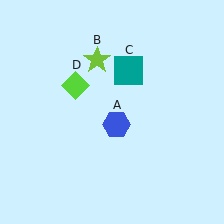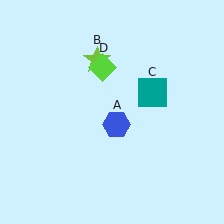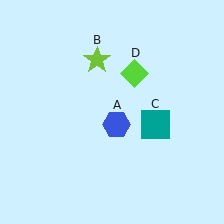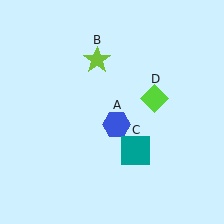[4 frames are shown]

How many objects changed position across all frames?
2 objects changed position: teal square (object C), lime diamond (object D).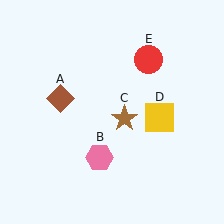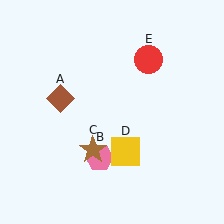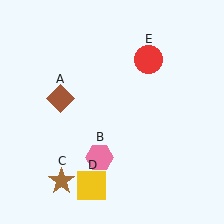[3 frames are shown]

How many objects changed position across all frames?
2 objects changed position: brown star (object C), yellow square (object D).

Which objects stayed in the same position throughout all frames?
Brown diamond (object A) and pink hexagon (object B) and red circle (object E) remained stationary.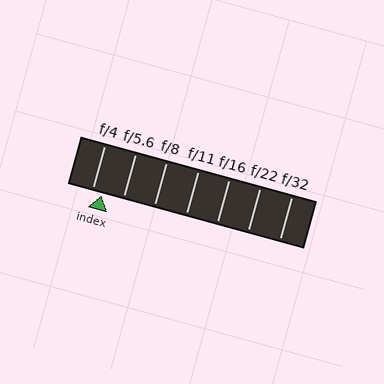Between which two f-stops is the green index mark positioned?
The index mark is between f/4 and f/5.6.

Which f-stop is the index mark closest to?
The index mark is closest to f/4.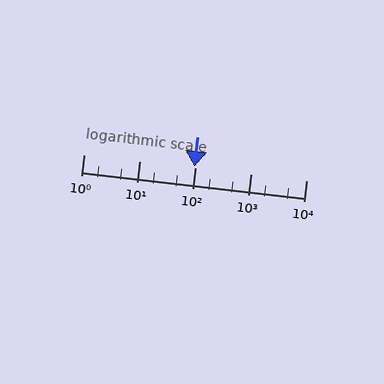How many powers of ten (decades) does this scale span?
The scale spans 4 decades, from 1 to 10000.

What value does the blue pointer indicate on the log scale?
The pointer indicates approximately 97.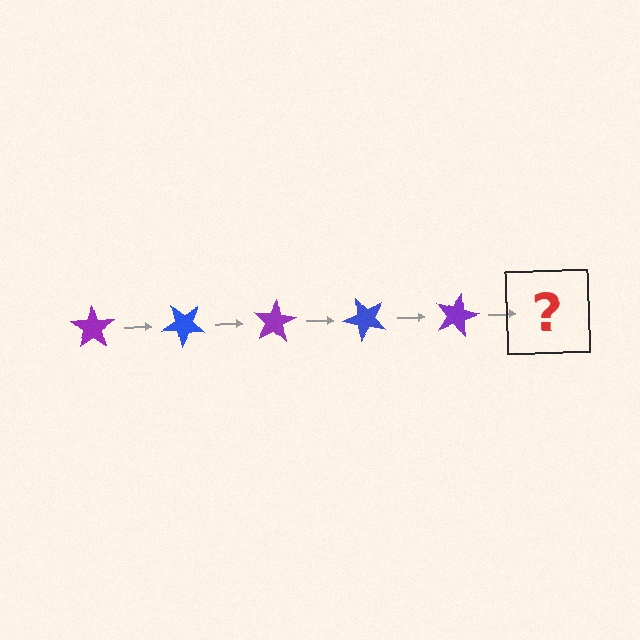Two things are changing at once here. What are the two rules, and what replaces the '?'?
The two rules are that it rotates 40 degrees each step and the color cycles through purple and blue. The '?' should be a blue star, rotated 200 degrees from the start.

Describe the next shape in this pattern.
It should be a blue star, rotated 200 degrees from the start.